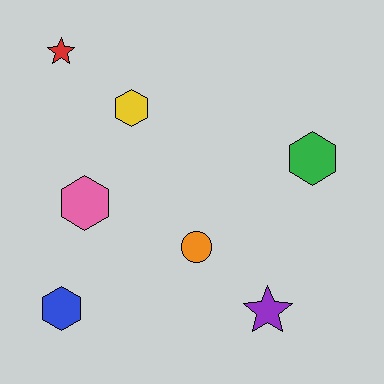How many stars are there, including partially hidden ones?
There are 2 stars.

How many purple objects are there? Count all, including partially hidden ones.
There is 1 purple object.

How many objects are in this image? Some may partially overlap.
There are 7 objects.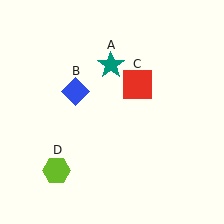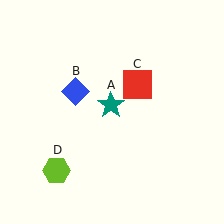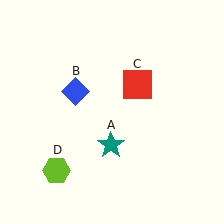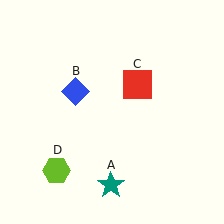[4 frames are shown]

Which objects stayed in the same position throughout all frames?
Blue diamond (object B) and red square (object C) and lime hexagon (object D) remained stationary.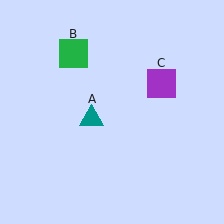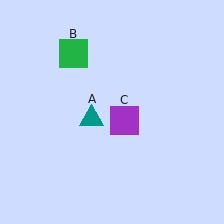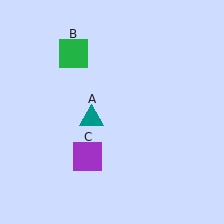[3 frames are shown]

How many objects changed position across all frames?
1 object changed position: purple square (object C).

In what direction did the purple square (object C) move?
The purple square (object C) moved down and to the left.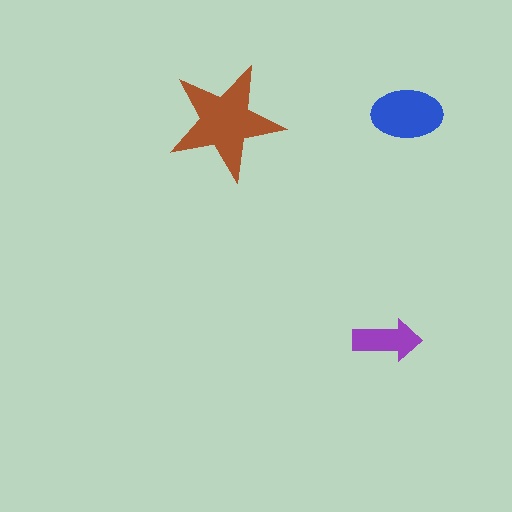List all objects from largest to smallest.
The brown star, the blue ellipse, the purple arrow.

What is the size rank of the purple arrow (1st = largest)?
3rd.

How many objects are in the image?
There are 3 objects in the image.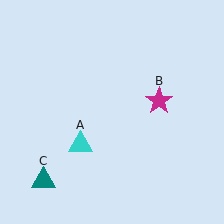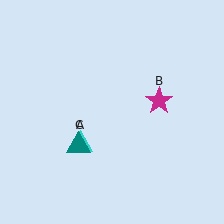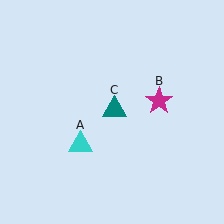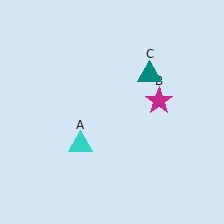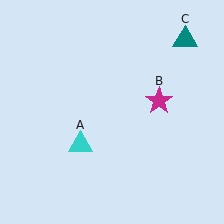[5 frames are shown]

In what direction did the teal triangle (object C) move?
The teal triangle (object C) moved up and to the right.